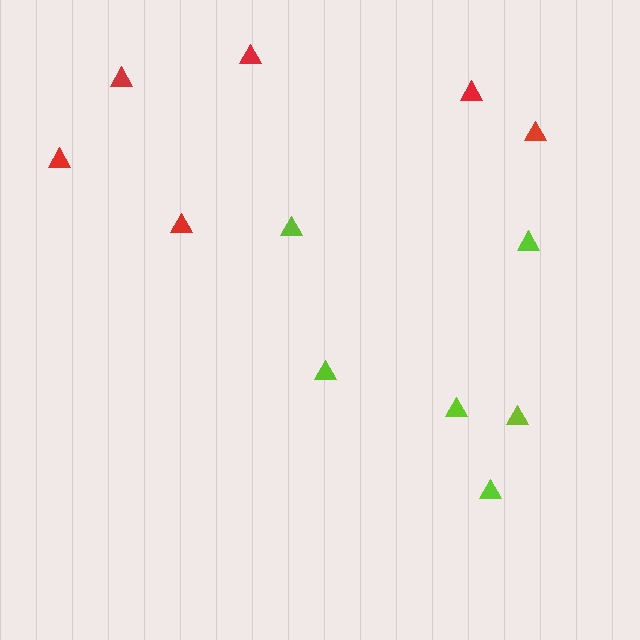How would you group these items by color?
There are 2 groups: one group of lime triangles (6) and one group of red triangles (6).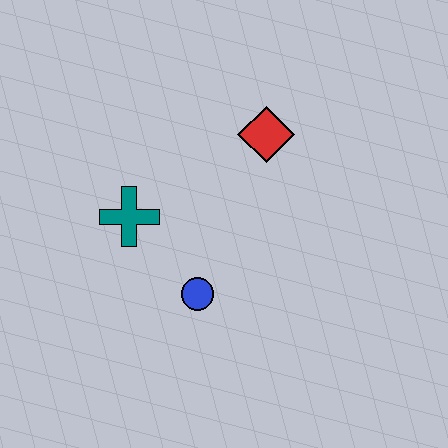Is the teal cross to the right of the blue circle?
No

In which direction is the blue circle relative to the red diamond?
The blue circle is below the red diamond.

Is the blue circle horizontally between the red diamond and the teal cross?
Yes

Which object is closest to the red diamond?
The teal cross is closest to the red diamond.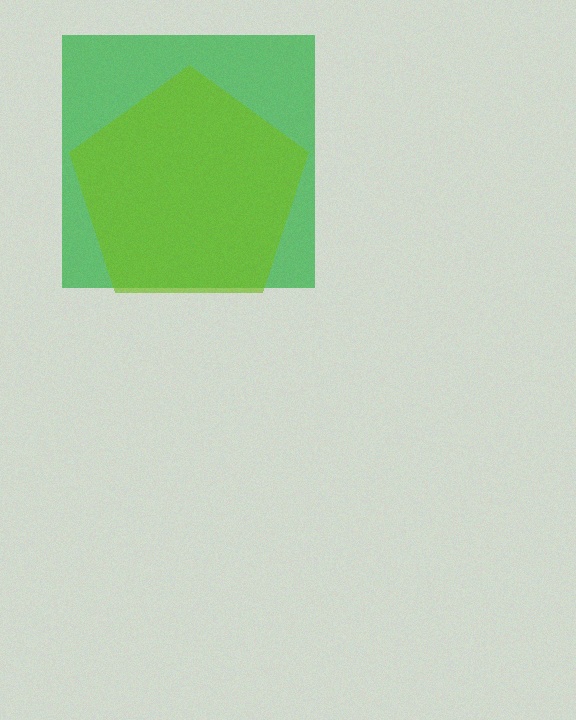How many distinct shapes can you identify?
There are 2 distinct shapes: a green square, a lime pentagon.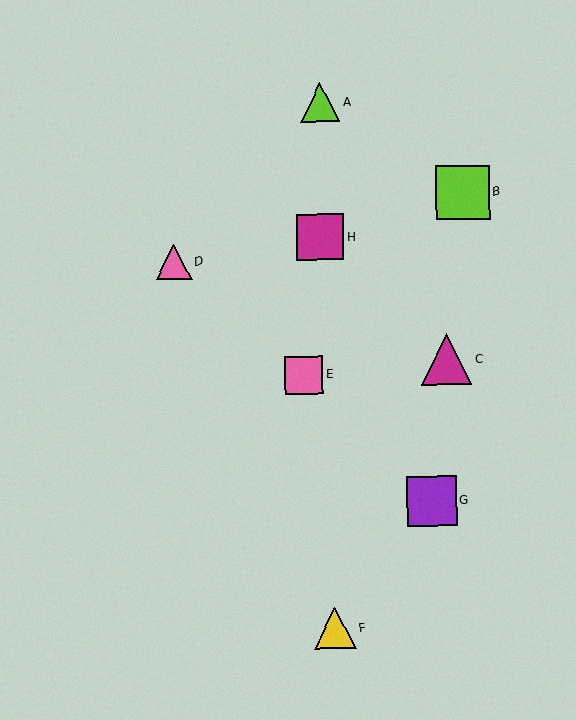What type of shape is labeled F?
Shape F is a yellow triangle.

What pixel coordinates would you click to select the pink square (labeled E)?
Click at (304, 375) to select the pink square E.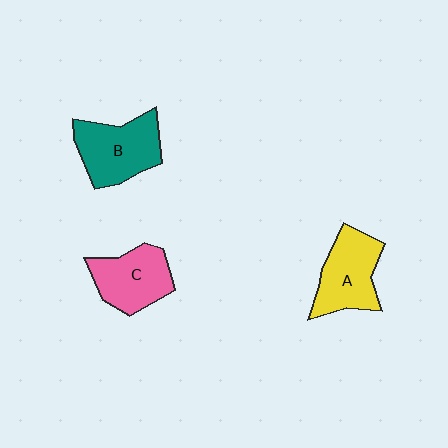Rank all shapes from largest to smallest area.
From largest to smallest: B (teal), A (yellow), C (pink).